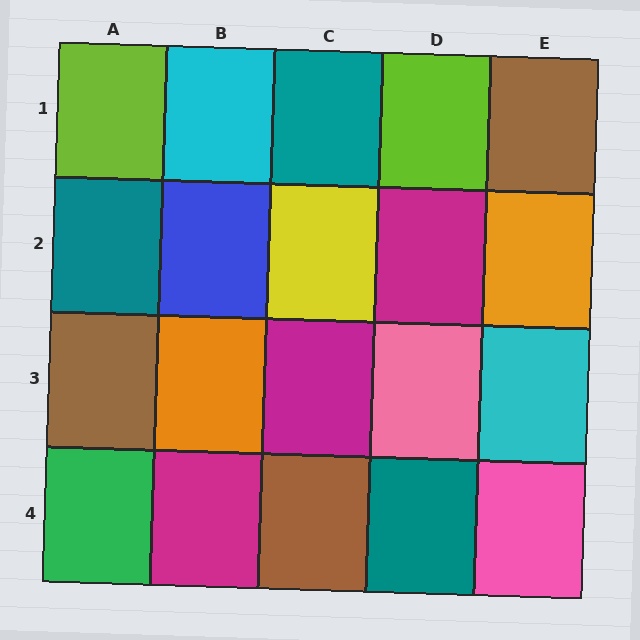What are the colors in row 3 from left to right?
Brown, orange, magenta, pink, cyan.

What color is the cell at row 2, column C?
Yellow.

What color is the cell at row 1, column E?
Brown.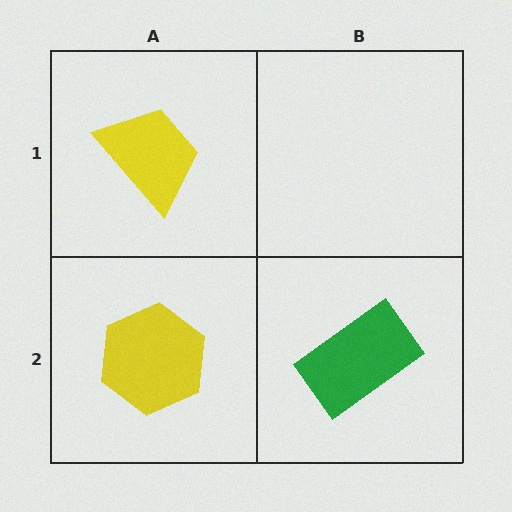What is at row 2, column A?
A yellow hexagon.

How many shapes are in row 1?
1 shape.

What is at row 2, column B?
A green rectangle.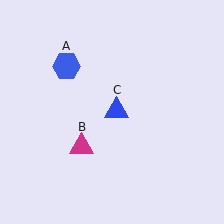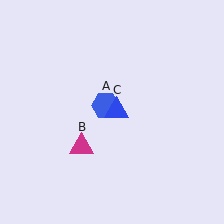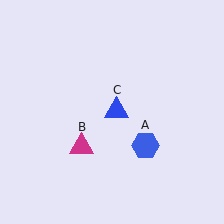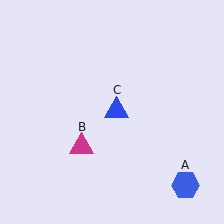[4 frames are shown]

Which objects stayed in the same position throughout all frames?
Magenta triangle (object B) and blue triangle (object C) remained stationary.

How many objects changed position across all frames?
1 object changed position: blue hexagon (object A).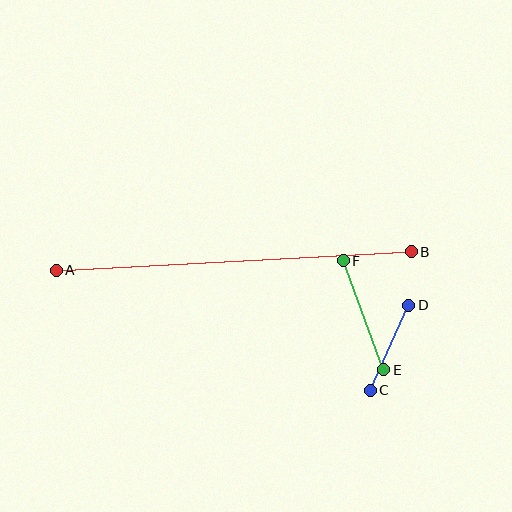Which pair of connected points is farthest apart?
Points A and B are farthest apart.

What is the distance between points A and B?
The distance is approximately 355 pixels.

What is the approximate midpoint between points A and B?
The midpoint is at approximately (234, 261) pixels.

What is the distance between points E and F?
The distance is approximately 116 pixels.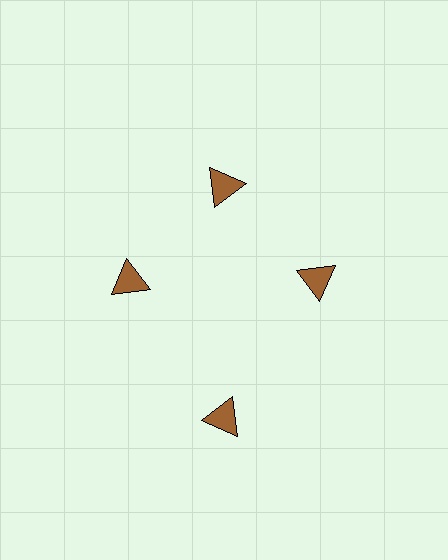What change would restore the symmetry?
The symmetry would be restored by moving it inward, back onto the ring so that all 4 triangles sit at equal angles and equal distance from the center.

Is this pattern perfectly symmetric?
No. The 4 brown triangles are arranged in a ring, but one element near the 6 o'clock position is pushed outward from the center, breaking the 4-fold rotational symmetry.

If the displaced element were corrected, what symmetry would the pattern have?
It would have 4-fold rotational symmetry — the pattern would map onto itself every 90 degrees.